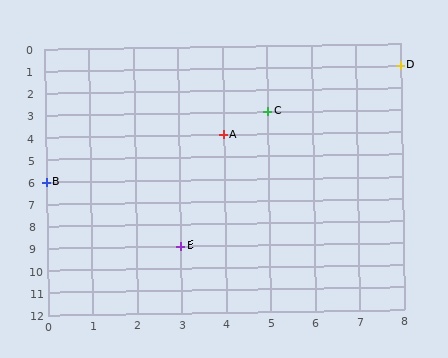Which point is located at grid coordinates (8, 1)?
Point D is at (8, 1).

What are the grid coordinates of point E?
Point E is at grid coordinates (3, 9).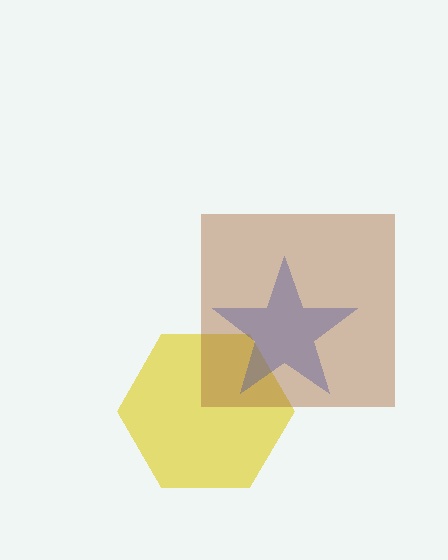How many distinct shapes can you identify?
There are 3 distinct shapes: a yellow hexagon, a blue star, a brown square.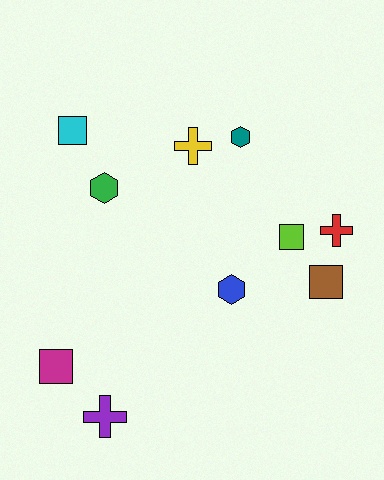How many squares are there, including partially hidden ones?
There are 4 squares.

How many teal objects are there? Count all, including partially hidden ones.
There is 1 teal object.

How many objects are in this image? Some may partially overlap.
There are 10 objects.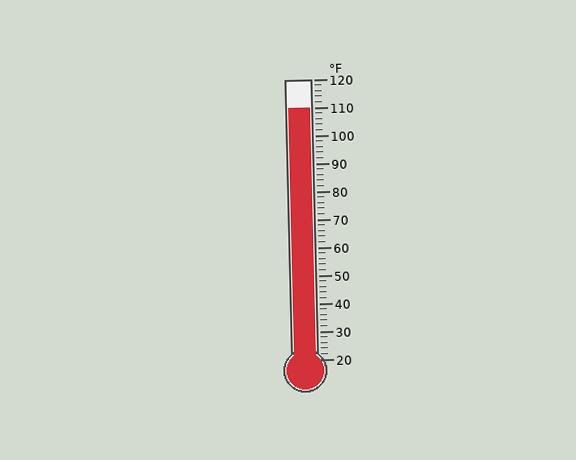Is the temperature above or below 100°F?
The temperature is above 100°F.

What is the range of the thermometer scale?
The thermometer scale ranges from 20°F to 120°F.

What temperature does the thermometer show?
The thermometer shows approximately 110°F.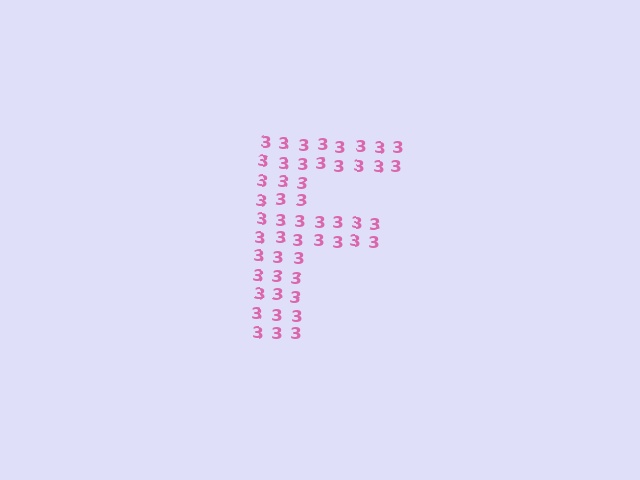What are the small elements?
The small elements are digit 3's.